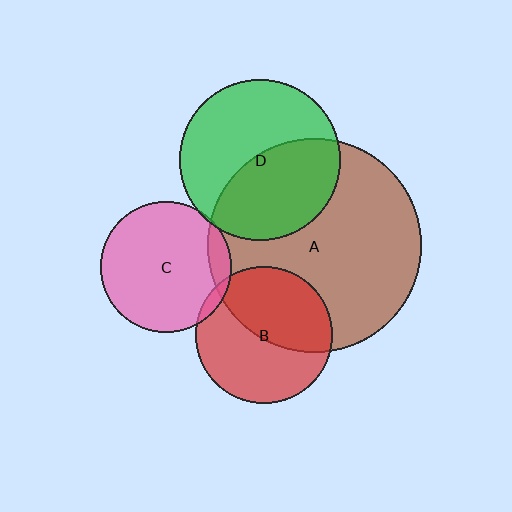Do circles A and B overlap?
Yes.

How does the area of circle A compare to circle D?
Approximately 1.8 times.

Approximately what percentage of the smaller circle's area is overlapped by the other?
Approximately 45%.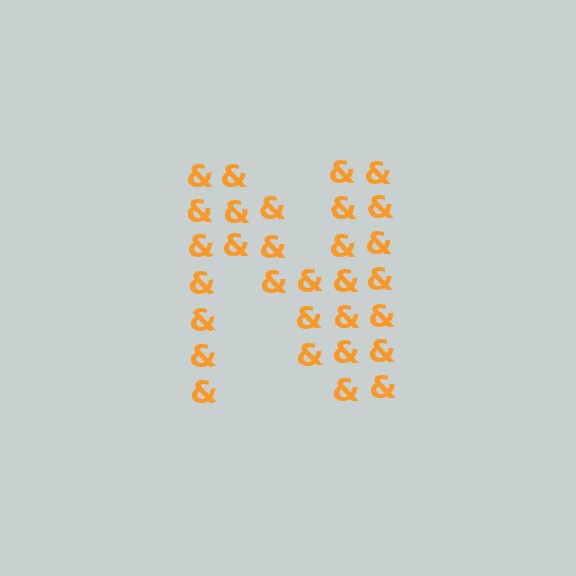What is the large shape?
The large shape is the letter N.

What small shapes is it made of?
It is made of small ampersands.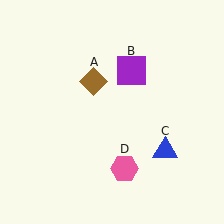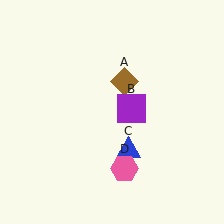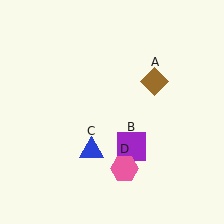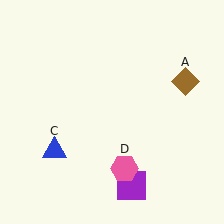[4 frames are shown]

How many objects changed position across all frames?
3 objects changed position: brown diamond (object A), purple square (object B), blue triangle (object C).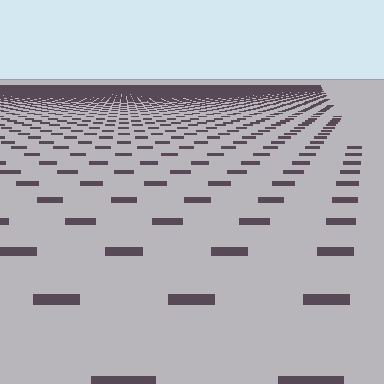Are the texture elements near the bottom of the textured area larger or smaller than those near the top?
Larger. Near the bottom, elements are closer to the viewer and appear at a bigger on-screen size.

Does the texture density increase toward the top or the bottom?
Density increases toward the top.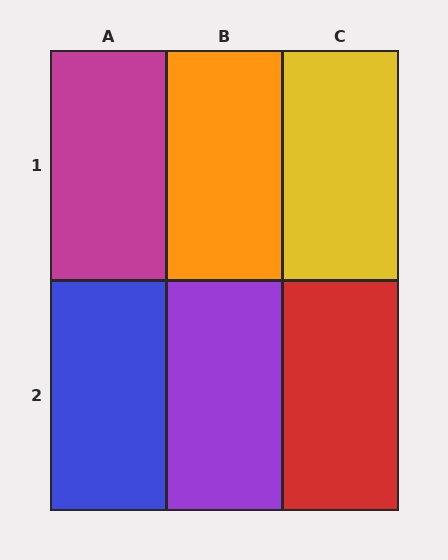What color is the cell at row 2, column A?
Blue.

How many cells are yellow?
1 cell is yellow.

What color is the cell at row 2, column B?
Purple.